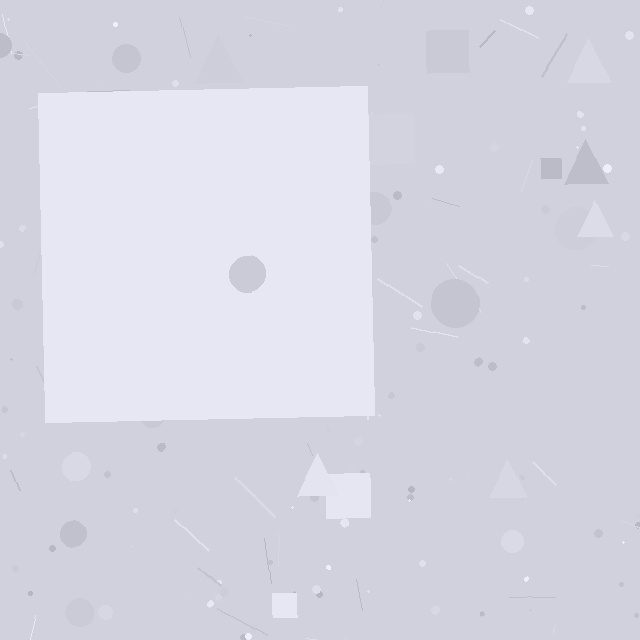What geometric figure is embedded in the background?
A square is embedded in the background.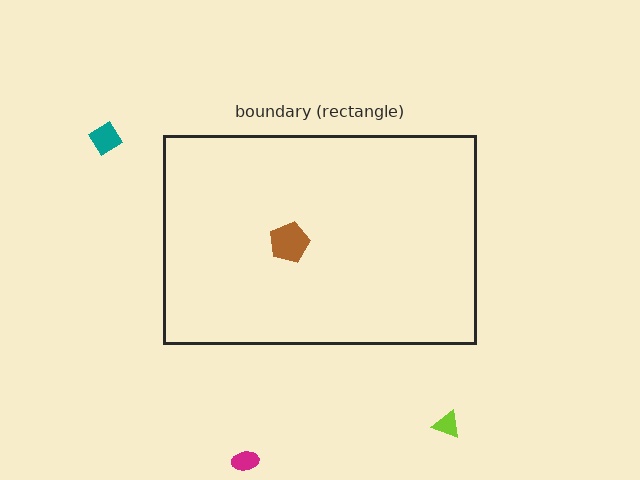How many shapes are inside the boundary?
1 inside, 3 outside.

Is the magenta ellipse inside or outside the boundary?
Outside.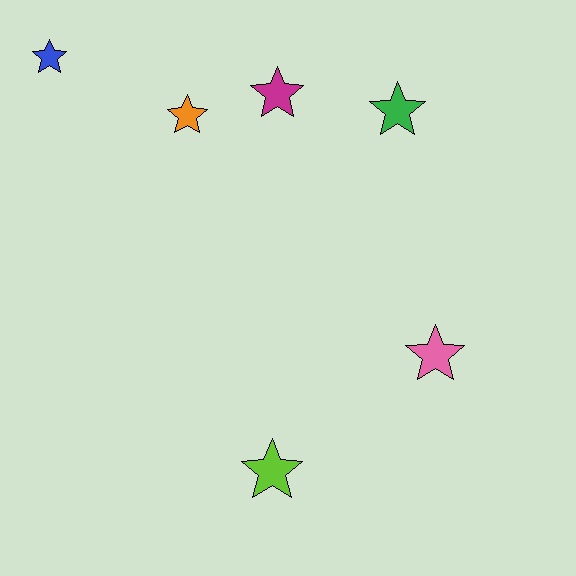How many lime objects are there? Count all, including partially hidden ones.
There is 1 lime object.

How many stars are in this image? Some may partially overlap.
There are 6 stars.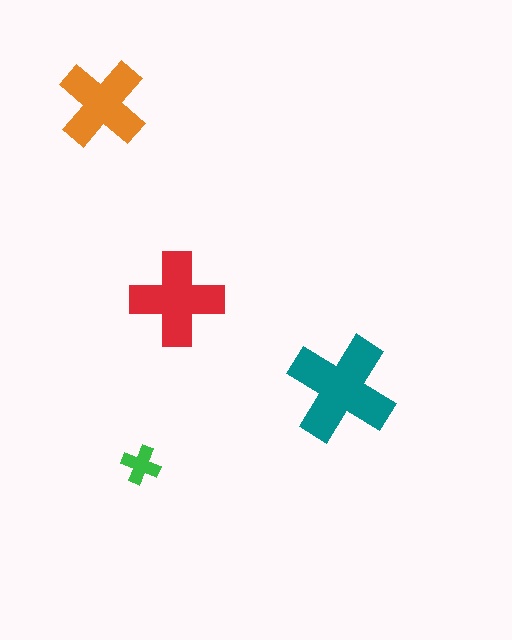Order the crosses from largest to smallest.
the teal one, the red one, the orange one, the green one.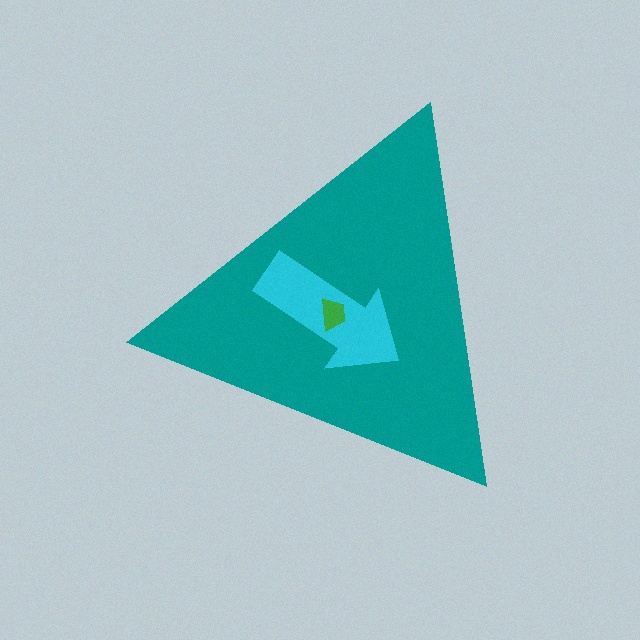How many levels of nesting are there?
3.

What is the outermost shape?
The teal triangle.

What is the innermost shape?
The green trapezoid.